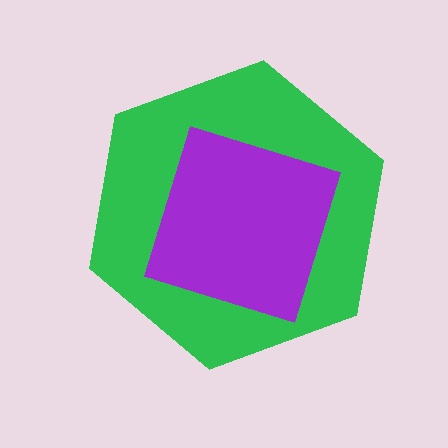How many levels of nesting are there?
2.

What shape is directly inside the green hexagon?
The purple diamond.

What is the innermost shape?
The purple diamond.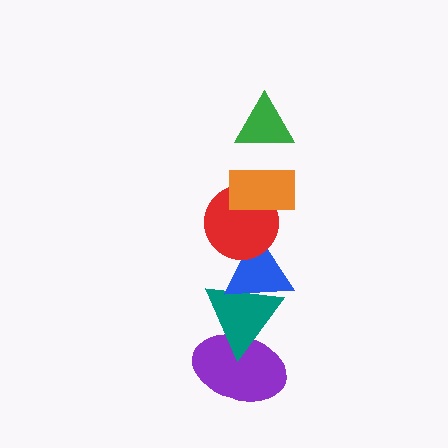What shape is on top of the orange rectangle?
The green triangle is on top of the orange rectangle.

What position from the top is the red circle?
The red circle is 3rd from the top.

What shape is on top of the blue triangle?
The red circle is on top of the blue triangle.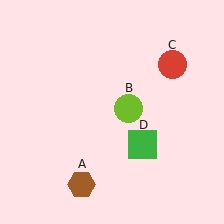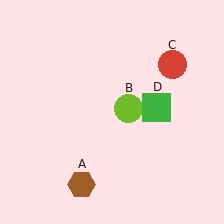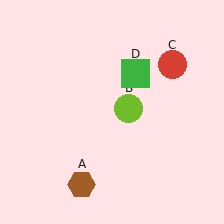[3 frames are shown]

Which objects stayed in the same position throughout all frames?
Brown hexagon (object A) and lime circle (object B) and red circle (object C) remained stationary.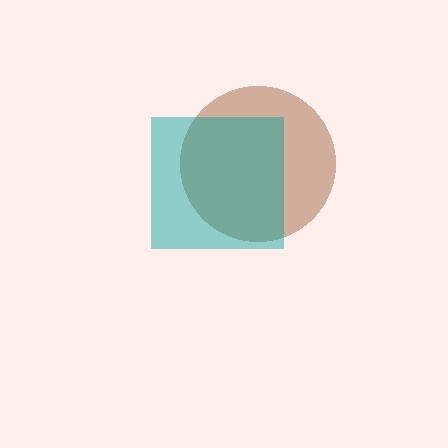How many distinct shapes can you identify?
There are 2 distinct shapes: a brown circle, a teal square.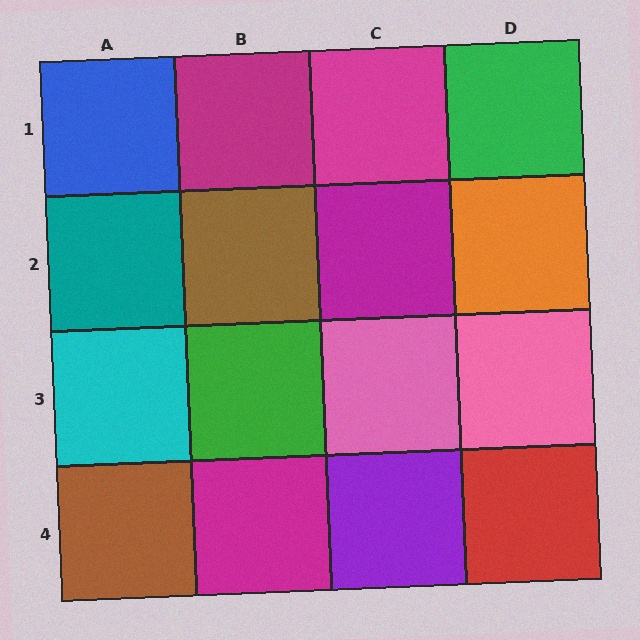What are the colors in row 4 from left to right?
Brown, magenta, purple, red.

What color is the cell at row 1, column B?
Magenta.